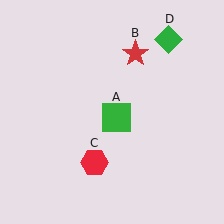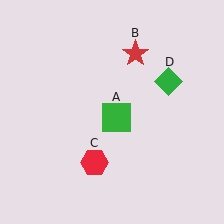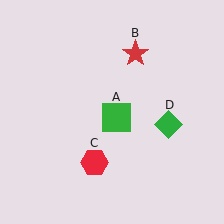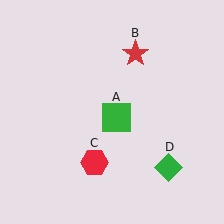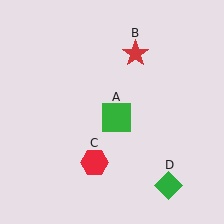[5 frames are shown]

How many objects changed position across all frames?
1 object changed position: green diamond (object D).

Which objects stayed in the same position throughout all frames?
Green square (object A) and red star (object B) and red hexagon (object C) remained stationary.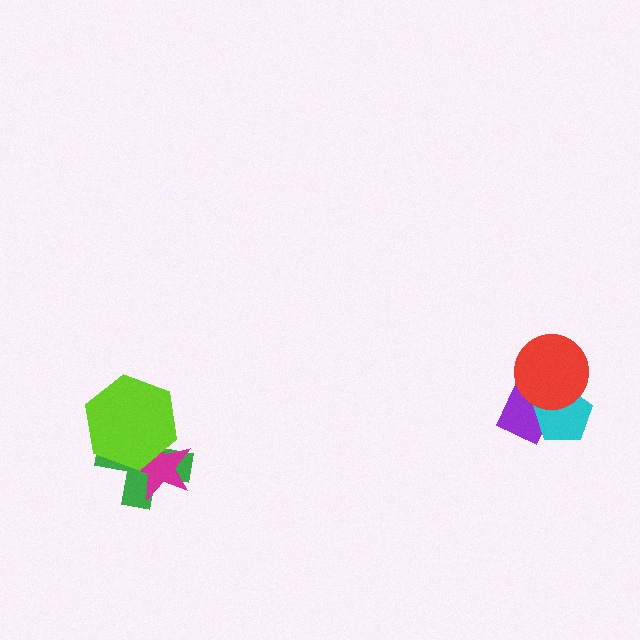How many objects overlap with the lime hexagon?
2 objects overlap with the lime hexagon.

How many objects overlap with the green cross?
2 objects overlap with the green cross.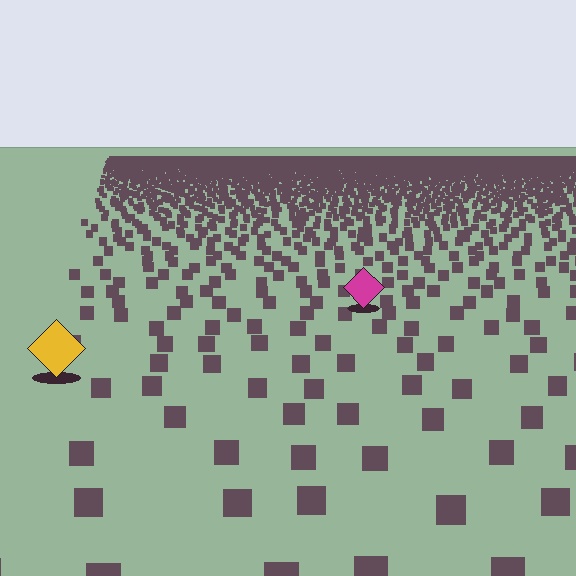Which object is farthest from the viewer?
The magenta diamond is farthest from the viewer. It appears smaller and the ground texture around it is denser.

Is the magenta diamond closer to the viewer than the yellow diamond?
No. The yellow diamond is closer — you can tell from the texture gradient: the ground texture is coarser near it.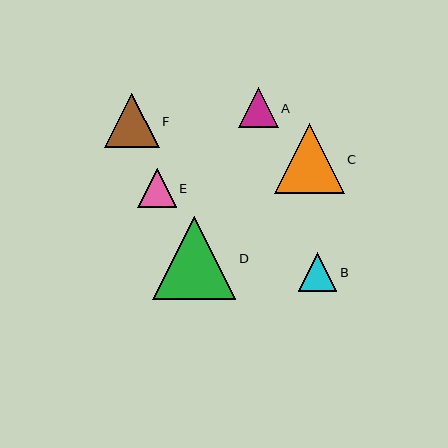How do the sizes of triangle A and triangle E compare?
Triangle A and triangle E are approximately the same size.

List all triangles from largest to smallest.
From largest to smallest: D, C, F, A, B, E.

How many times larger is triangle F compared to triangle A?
Triangle F is approximately 1.4 times the size of triangle A.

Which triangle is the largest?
Triangle D is the largest with a size of approximately 83 pixels.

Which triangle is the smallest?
Triangle E is the smallest with a size of approximately 38 pixels.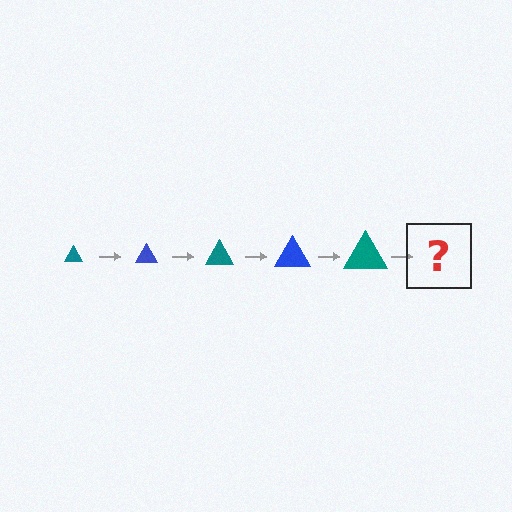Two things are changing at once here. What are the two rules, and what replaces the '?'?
The two rules are that the triangle grows larger each step and the color cycles through teal and blue. The '?' should be a blue triangle, larger than the previous one.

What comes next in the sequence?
The next element should be a blue triangle, larger than the previous one.